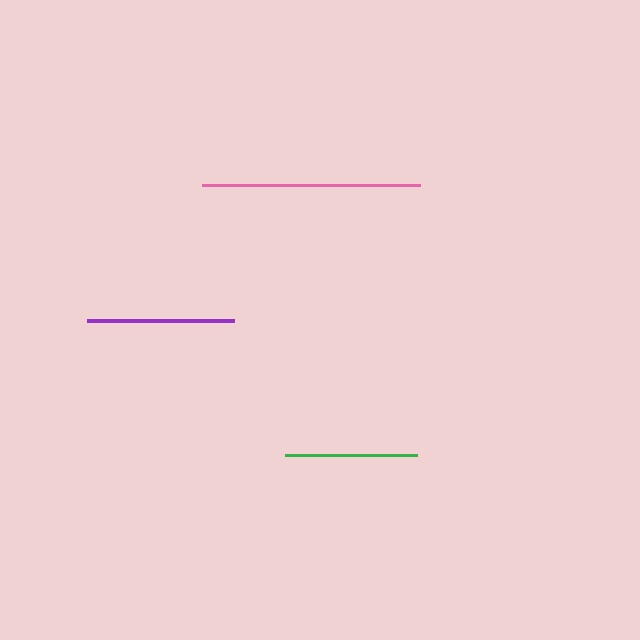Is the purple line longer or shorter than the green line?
The purple line is longer than the green line.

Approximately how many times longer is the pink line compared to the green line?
The pink line is approximately 1.6 times the length of the green line.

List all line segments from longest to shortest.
From longest to shortest: pink, purple, green.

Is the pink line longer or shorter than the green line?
The pink line is longer than the green line.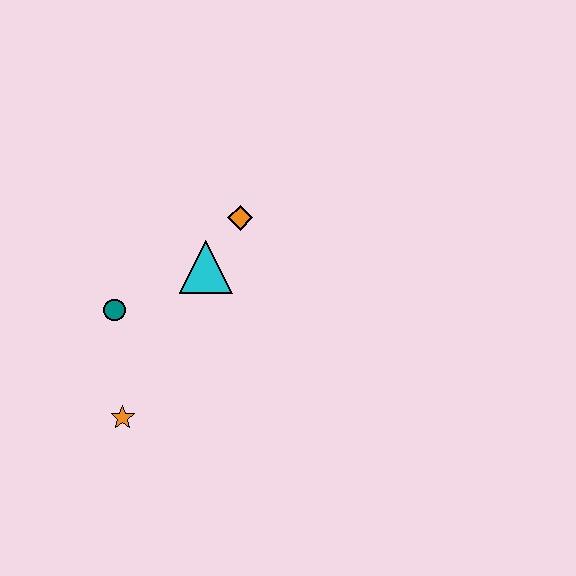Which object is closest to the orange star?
The teal circle is closest to the orange star.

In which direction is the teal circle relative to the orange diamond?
The teal circle is to the left of the orange diamond.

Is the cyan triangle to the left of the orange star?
No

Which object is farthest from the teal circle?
The orange diamond is farthest from the teal circle.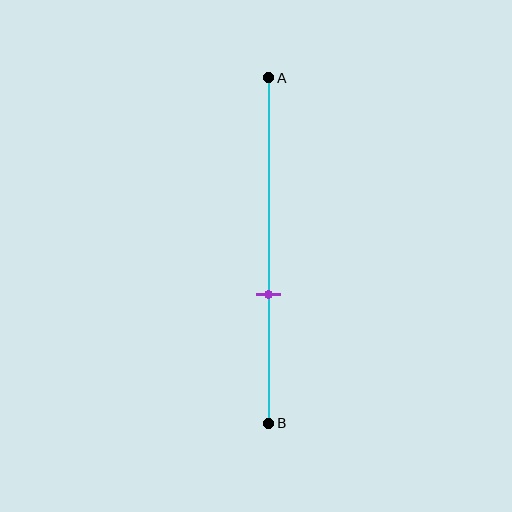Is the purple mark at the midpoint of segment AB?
No, the mark is at about 65% from A, not at the 50% midpoint.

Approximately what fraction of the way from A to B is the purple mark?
The purple mark is approximately 65% of the way from A to B.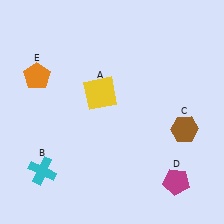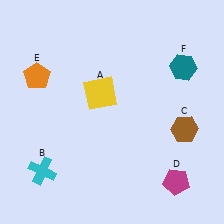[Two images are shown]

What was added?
A teal hexagon (F) was added in Image 2.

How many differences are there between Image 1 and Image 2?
There is 1 difference between the two images.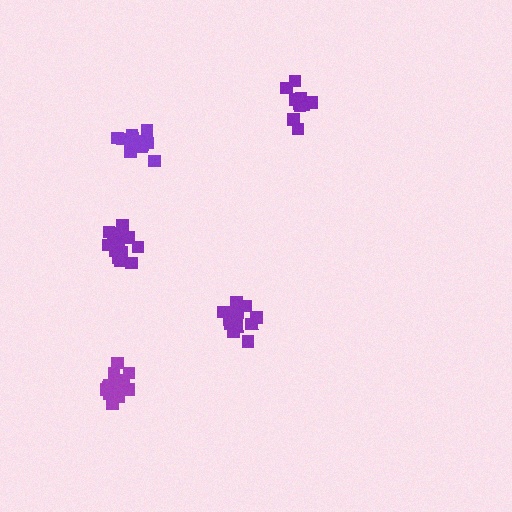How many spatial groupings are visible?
There are 5 spatial groupings.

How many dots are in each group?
Group 1: 10 dots, Group 2: 15 dots, Group 3: 12 dots, Group 4: 14 dots, Group 5: 14 dots (65 total).